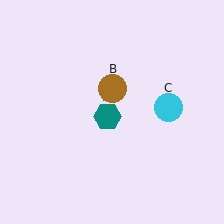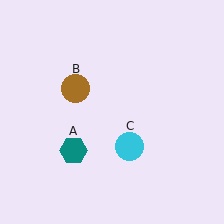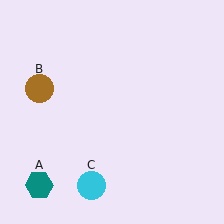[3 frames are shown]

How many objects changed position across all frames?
3 objects changed position: teal hexagon (object A), brown circle (object B), cyan circle (object C).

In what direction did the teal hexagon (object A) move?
The teal hexagon (object A) moved down and to the left.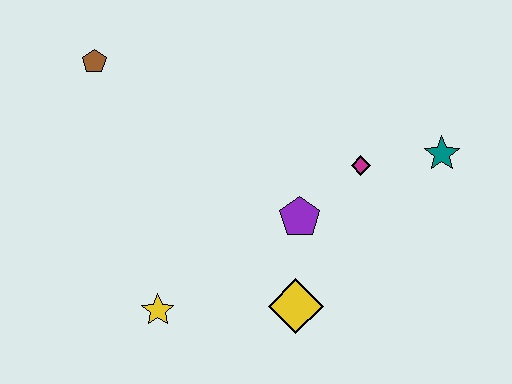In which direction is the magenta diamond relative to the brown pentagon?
The magenta diamond is to the right of the brown pentagon.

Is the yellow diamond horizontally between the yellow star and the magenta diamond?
Yes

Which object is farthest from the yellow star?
The teal star is farthest from the yellow star.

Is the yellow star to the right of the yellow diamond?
No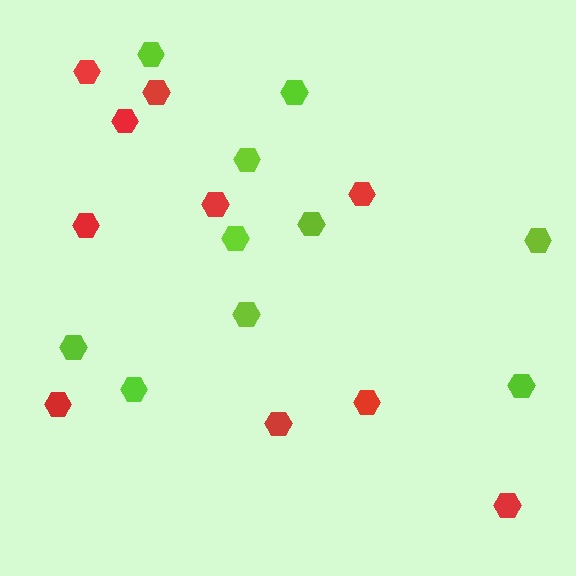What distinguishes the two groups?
There are 2 groups: one group of red hexagons (10) and one group of lime hexagons (10).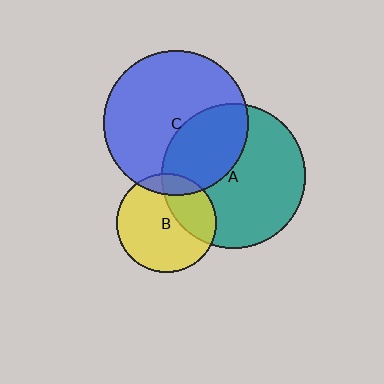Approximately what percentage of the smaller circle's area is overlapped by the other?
Approximately 15%.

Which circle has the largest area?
Circle C (blue).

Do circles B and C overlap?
Yes.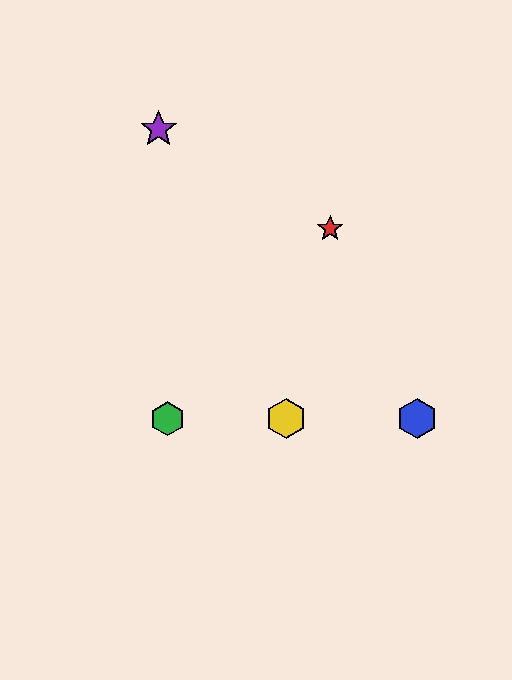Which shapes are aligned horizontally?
The blue hexagon, the green hexagon, the yellow hexagon are aligned horizontally.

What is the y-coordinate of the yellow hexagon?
The yellow hexagon is at y≈419.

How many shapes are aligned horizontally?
3 shapes (the blue hexagon, the green hexagon, the yellow hexagon) are aligned horizontally.